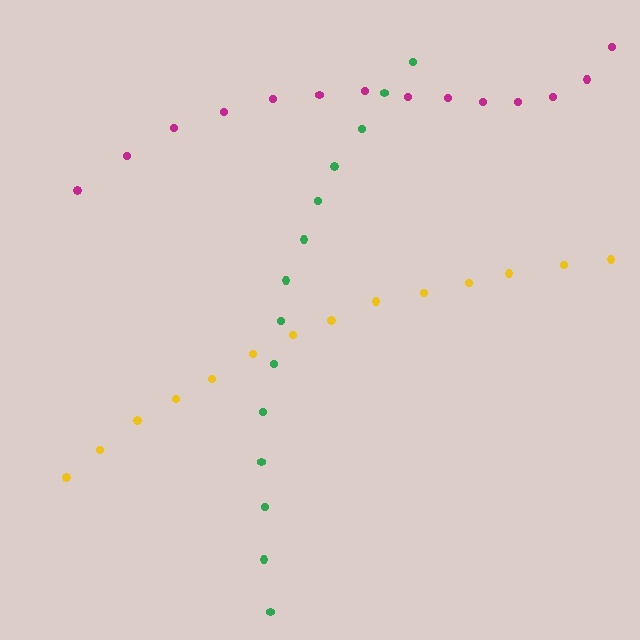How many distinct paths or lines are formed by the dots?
There are 3 distinct paths.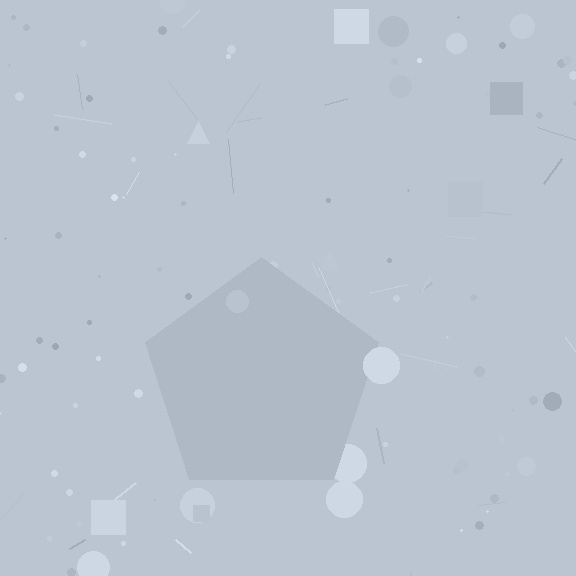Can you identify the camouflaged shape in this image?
The camouflaged shape is a pentagon.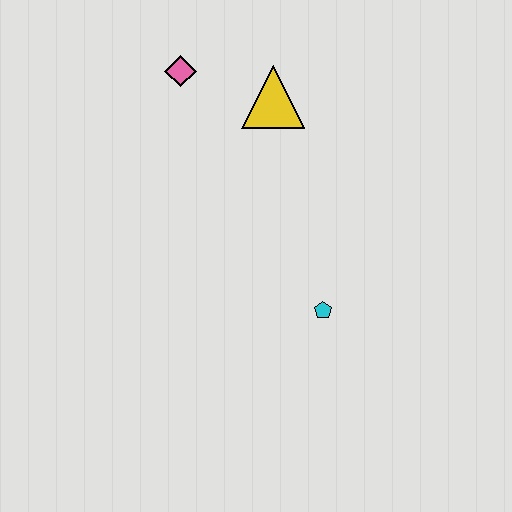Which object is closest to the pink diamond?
The yellow triangle is closest to the pink diamond.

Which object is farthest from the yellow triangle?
The cyan pentagon is farthest from the yellow triangle.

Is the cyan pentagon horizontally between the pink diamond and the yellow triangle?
No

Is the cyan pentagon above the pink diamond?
No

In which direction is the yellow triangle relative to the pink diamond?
The yellow triangle is to the right of the pink diamond.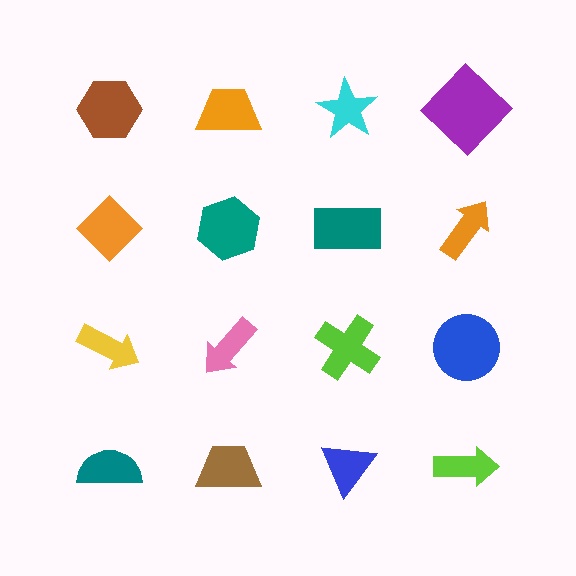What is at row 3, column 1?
A yellow arrow.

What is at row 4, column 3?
A blue triangle.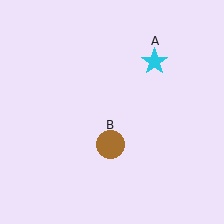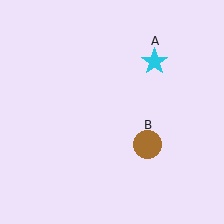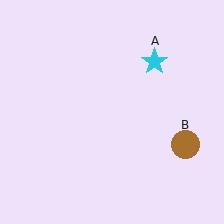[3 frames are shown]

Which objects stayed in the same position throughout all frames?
Cyan star (object A) remained stationary.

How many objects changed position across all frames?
1 object changed position: brown circle (object B).